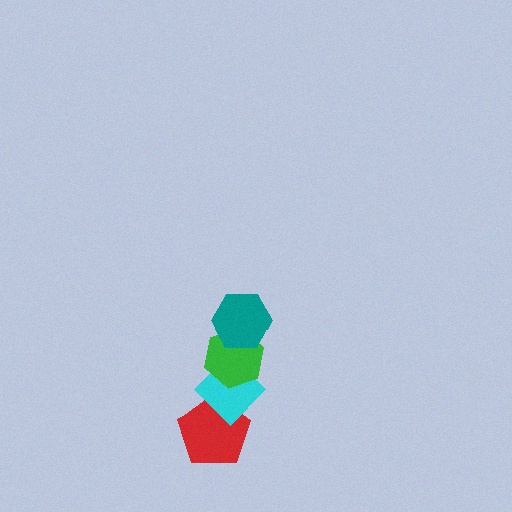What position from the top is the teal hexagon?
The teal hexagon is 1st from the top.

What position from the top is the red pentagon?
The red pentagon is 4th from the top.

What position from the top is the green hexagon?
The green hexagon is 2nd from the top.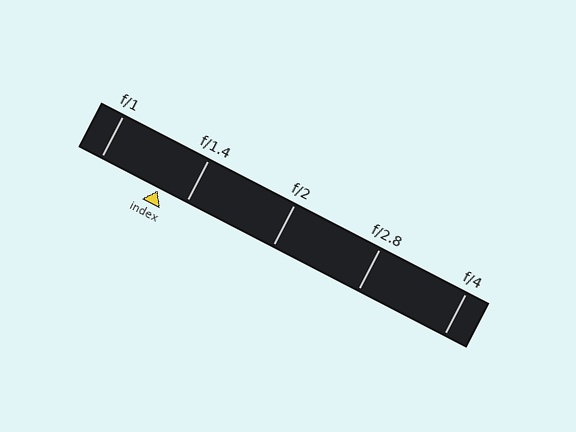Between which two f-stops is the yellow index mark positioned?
The index mark is between f/1 and f/1.4.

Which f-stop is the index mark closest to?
The index mark is closest to f/1.4.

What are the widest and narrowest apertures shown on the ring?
The widest aperture shown is f/1 and the narrowest is f/4.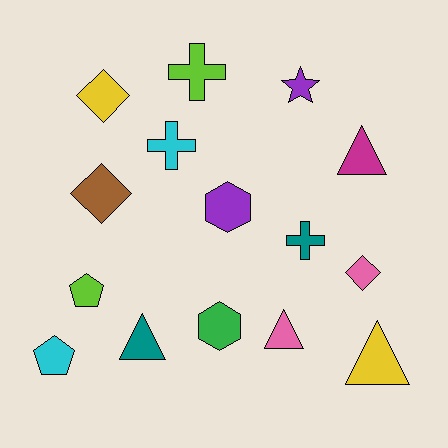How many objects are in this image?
There are 15 objects.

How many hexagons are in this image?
There are 2 hexagons.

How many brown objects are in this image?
There is 1 brown object.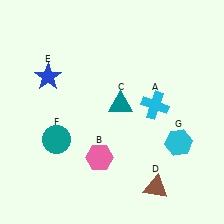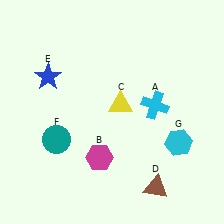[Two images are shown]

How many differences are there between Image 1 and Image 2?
There are 2 differences between the two images.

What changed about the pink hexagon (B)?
In Image 1, B is pink. In Image 2, it changed to magenta.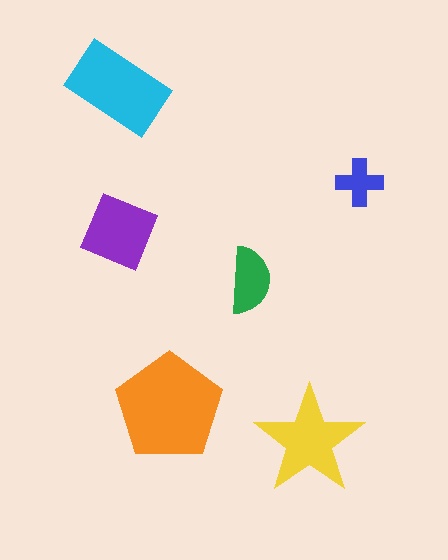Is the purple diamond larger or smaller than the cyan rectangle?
Smaller.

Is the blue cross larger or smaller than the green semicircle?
Smaller.